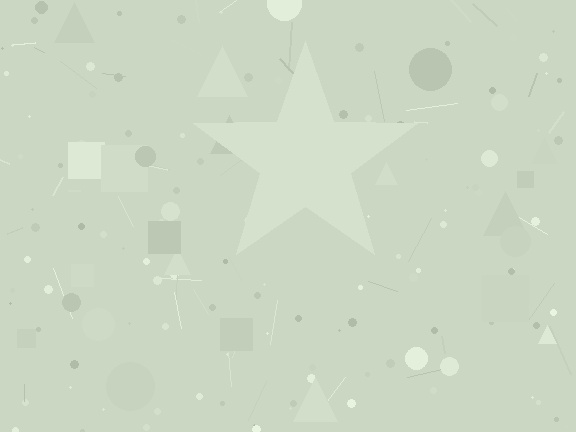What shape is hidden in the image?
A star is hidden in the image.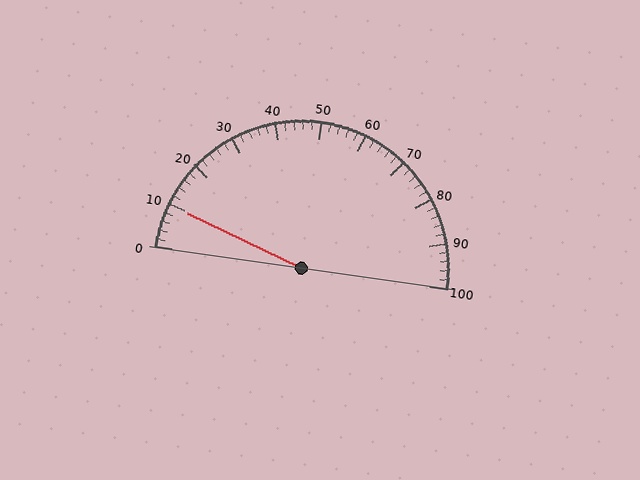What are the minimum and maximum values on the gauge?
The gauge ranges from 0 to 100.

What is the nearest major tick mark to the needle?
The nearest major tick mark is 10.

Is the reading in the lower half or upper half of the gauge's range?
The reading is in the lower half of the range (0 to 100).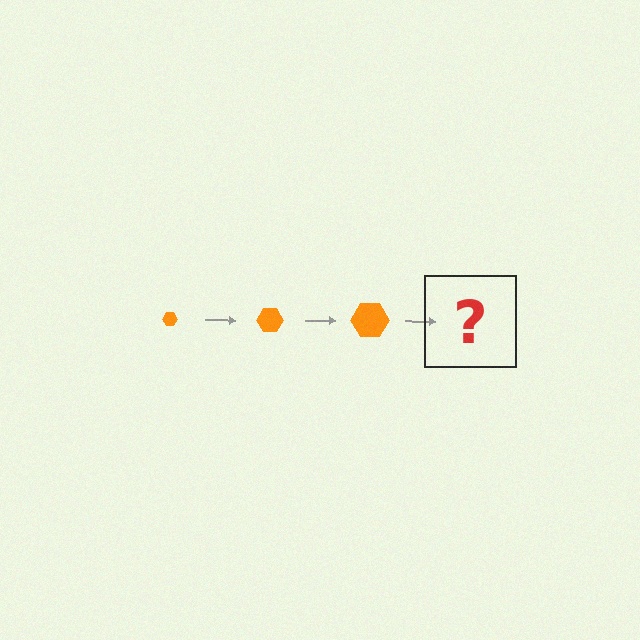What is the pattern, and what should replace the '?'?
The pattern is that the hexagon gets progressively larger each step. The '?' should be an orange hexagon, larger than the previous one.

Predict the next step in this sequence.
The next step is an orange hexagon, larger than the previous one.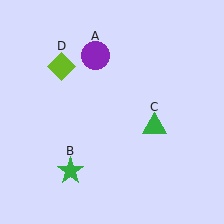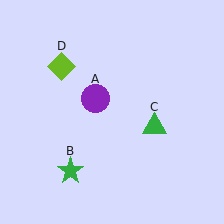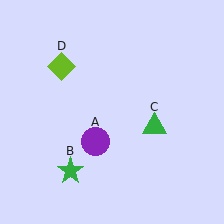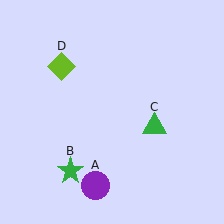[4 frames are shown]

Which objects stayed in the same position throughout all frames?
Green star (object B) and green triangle (object C) and lime diamond (object D) remained stationary.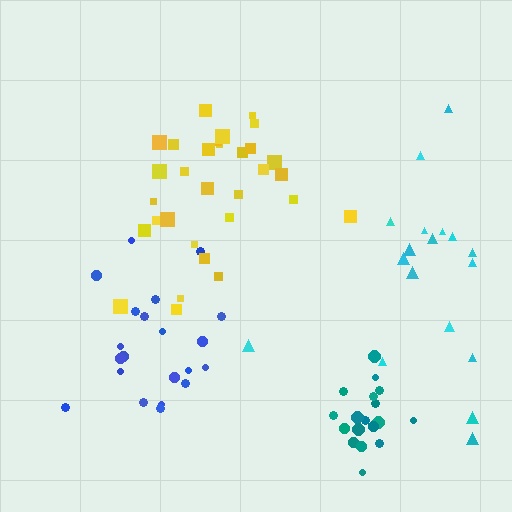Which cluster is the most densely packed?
Teal.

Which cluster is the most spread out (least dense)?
Cyan.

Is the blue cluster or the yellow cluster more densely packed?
Yellow.